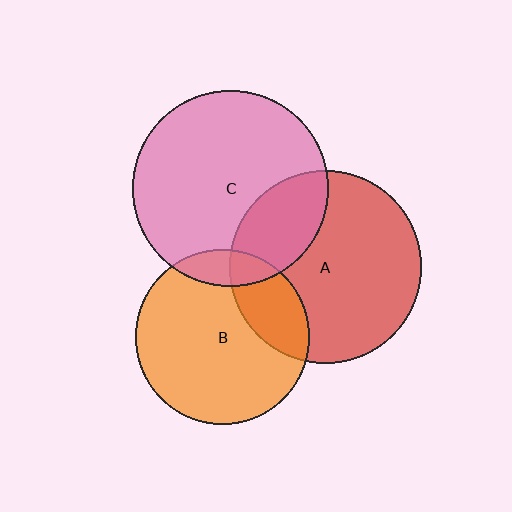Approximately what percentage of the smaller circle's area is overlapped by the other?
Approximately 25%.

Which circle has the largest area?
Circle C (pink).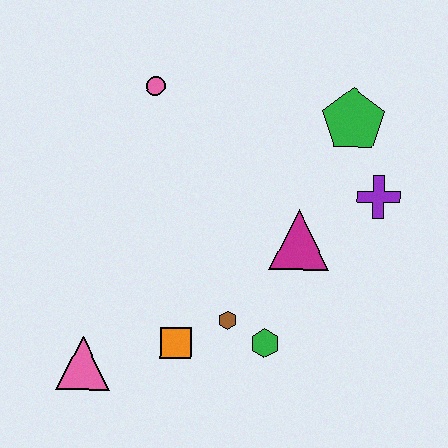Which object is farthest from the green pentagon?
The pink triangle is farthest from the green pentagon.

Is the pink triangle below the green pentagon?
Yes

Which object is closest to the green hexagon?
The brown hexagon is closest to the green hexagon.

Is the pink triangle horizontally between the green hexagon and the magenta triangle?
No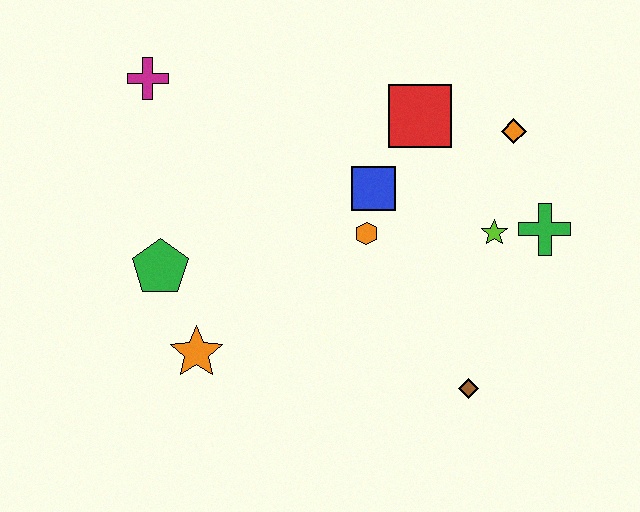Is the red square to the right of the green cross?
No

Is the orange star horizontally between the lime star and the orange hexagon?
No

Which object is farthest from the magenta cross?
The brown diamond is farthest from the magenta cross.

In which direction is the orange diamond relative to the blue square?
The orange diamond is to the right of the blue square.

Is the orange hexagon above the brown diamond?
Yes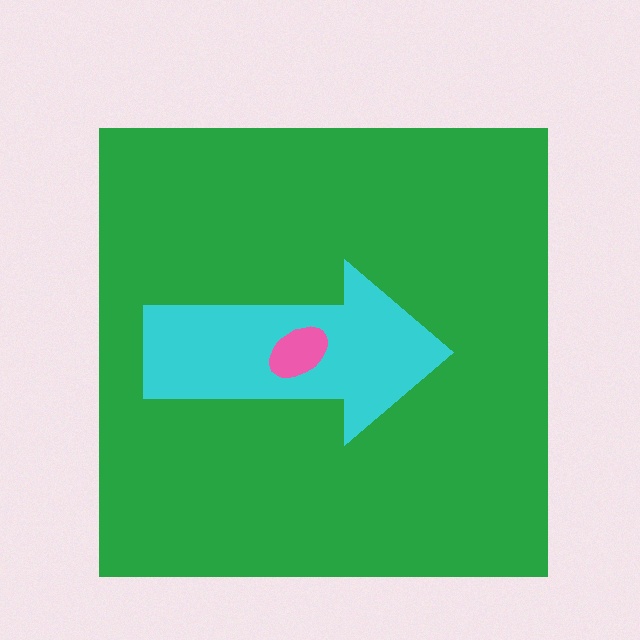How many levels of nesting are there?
3.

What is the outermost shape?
The green square.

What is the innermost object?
The pink ellipse.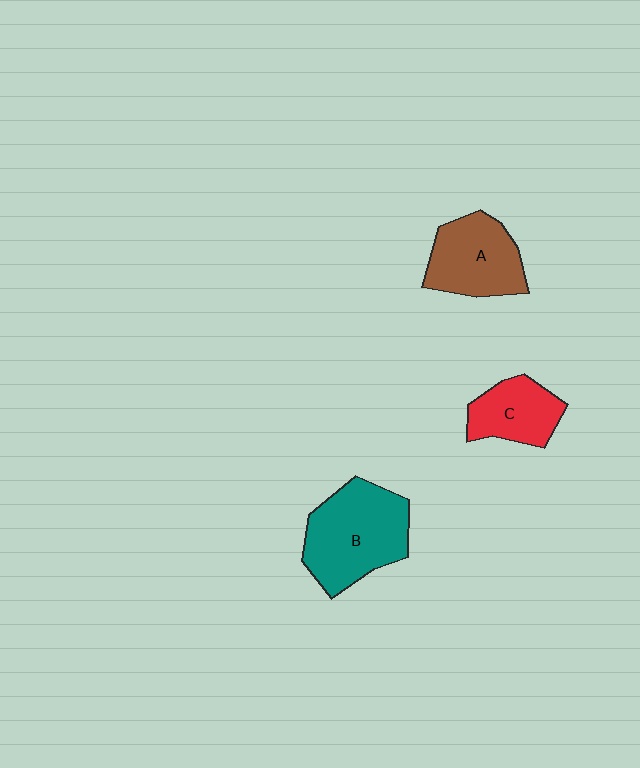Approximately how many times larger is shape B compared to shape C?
Approximately 1.7 times.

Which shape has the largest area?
Shape B (teal).